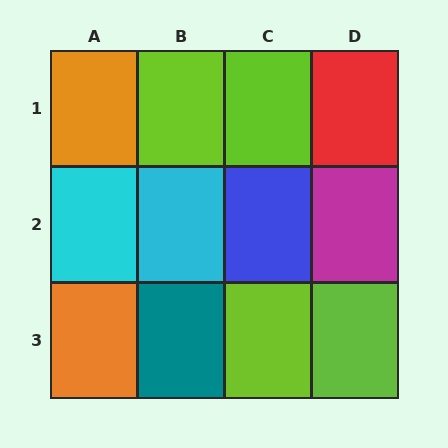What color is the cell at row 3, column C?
Lime.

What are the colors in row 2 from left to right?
Cyan, cyan, blue, magenta.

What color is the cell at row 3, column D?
Lime.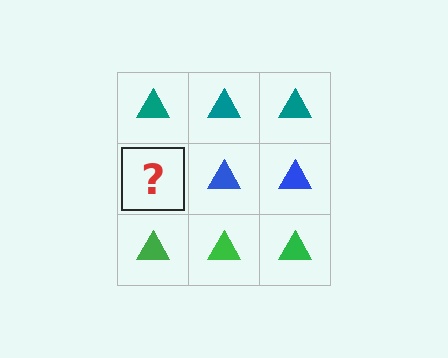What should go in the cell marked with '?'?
The missing cell should contain a blue triangle.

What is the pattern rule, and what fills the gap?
The rule is that each row has a consistent color. The gap should be filled with a blue triangle.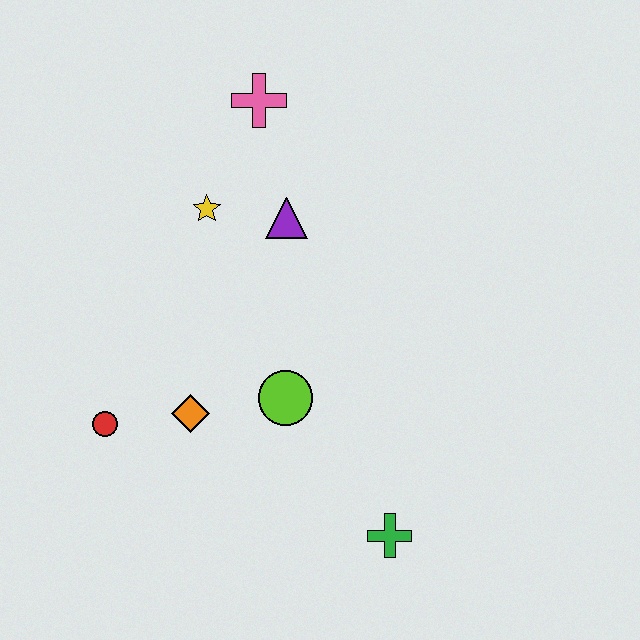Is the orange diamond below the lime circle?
Yes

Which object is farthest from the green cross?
The pink cross is farthest from the green cross.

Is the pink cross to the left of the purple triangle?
Yes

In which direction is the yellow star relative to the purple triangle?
The yellow star is to the left of the purple triangle.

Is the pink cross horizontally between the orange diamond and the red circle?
No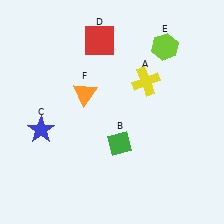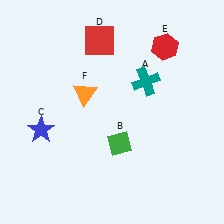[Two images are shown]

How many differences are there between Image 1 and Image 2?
There are 2 differences between the two images.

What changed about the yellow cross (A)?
In Image 1, A is yellow. In Image 2, it changed to teal.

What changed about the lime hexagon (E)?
In Image 1, E is lime. In Image 2, it changed to red.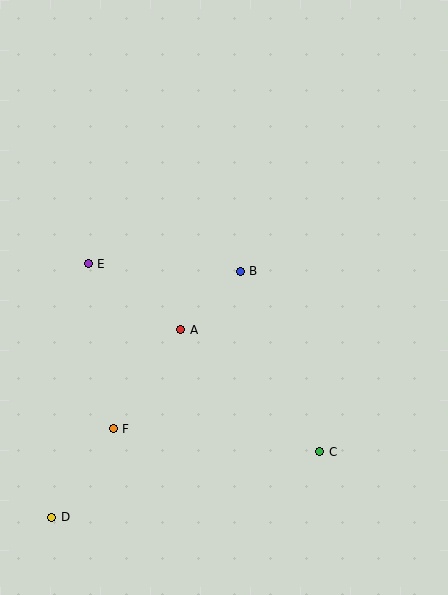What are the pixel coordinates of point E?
Point E is at (88, 264).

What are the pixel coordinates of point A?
Point A is at (181, 330).